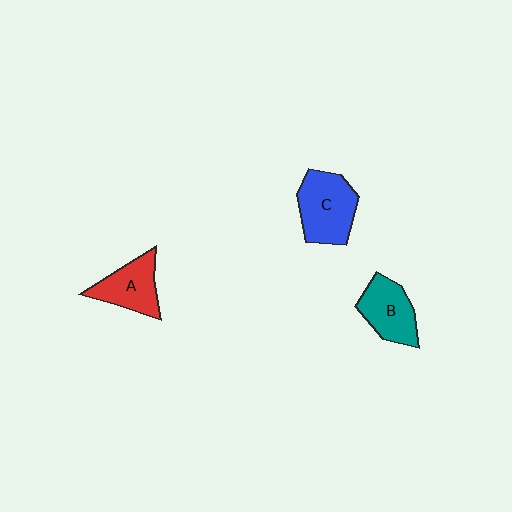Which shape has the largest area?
Shape C (blue).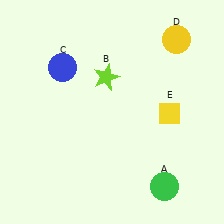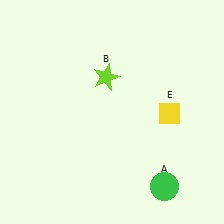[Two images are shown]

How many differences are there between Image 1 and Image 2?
There are 2 differences between the two images.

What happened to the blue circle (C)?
The blue circle (C) was removed in Image 2. It was in the top-left area of Image 1.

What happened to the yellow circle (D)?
The yellow circle (D) was removed in Image 2. It was in the top-right area of Image 1.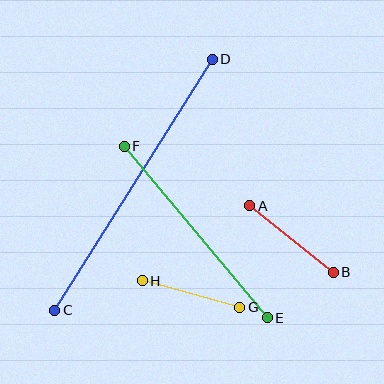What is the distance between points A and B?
The distance is approximately 107 pixels.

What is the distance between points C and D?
The distance is approximately 296 pixels.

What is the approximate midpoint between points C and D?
The midpoint is at approximately (134, 185) pixels.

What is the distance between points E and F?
The distance is approximately 223 pixels.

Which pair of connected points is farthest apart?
Points C and D are farthest apart.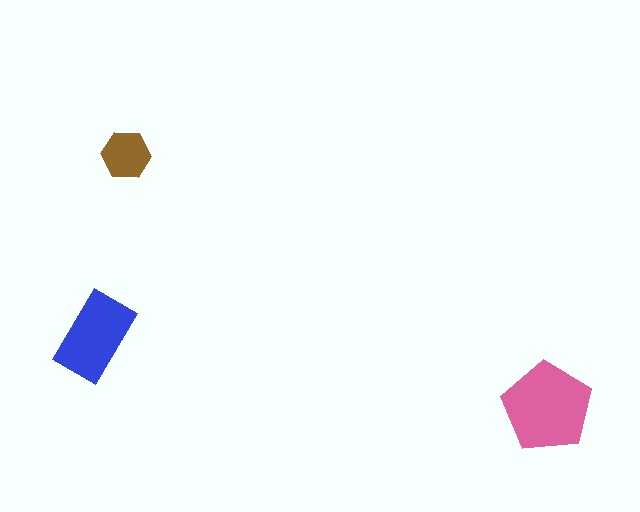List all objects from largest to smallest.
The pink pentagon, the blue rectangle, the brown hexagon.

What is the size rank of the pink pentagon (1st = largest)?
1st.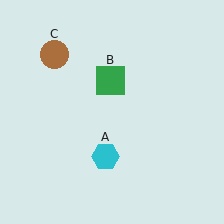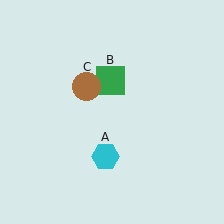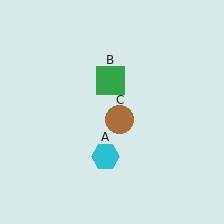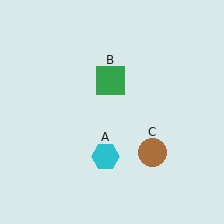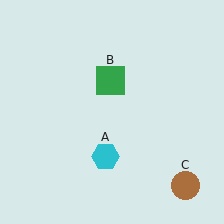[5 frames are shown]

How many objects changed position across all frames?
1 object changed position: brown circle (object C).